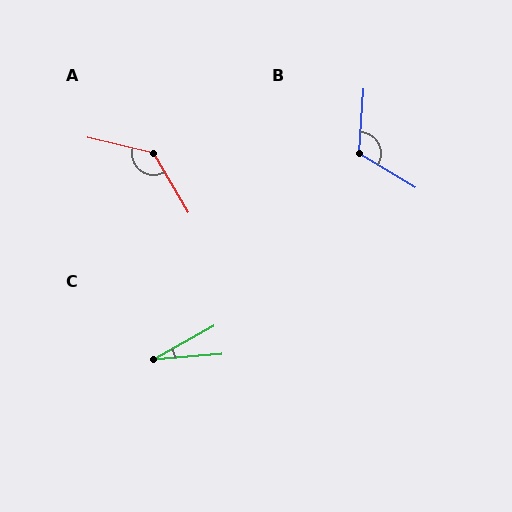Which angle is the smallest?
C, at approximately 25 degrees.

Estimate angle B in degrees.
Approximately 117 degrees.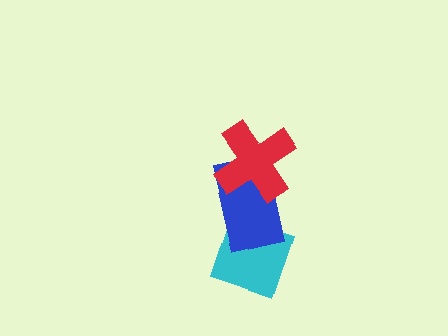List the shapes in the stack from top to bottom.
From top to bottom: the red cross, the blue rectangle, the cyan diamond.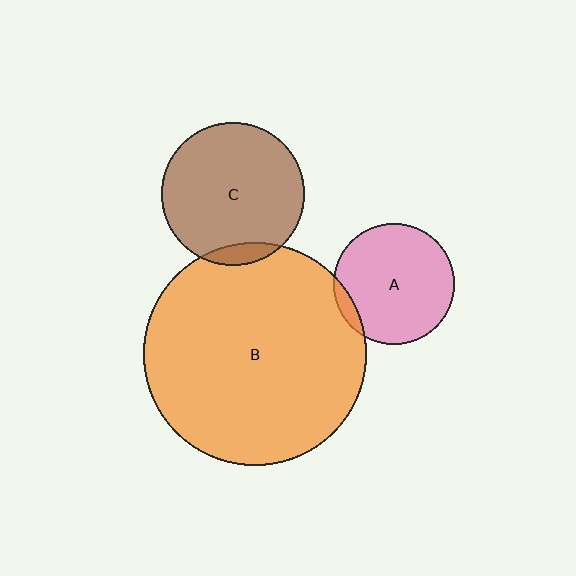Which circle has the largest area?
Circle B (orange).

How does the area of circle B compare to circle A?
Approximately 3.4 times.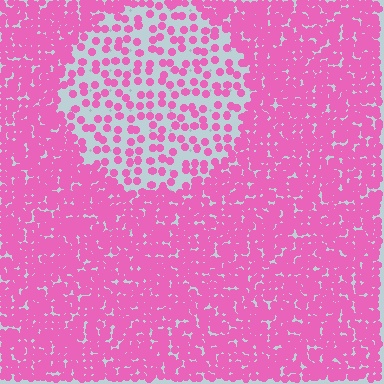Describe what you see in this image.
The image contains small pink elements arranged at two different densities. A circle-shaped region is visible where the elements are less densely packed than the surrounding area.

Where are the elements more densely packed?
The elements are more densely packed outside the circle boundary.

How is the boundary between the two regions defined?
The boundary is defined by a change in element density (approximately 2.9x ratio). All elements are the same color, size, and shape.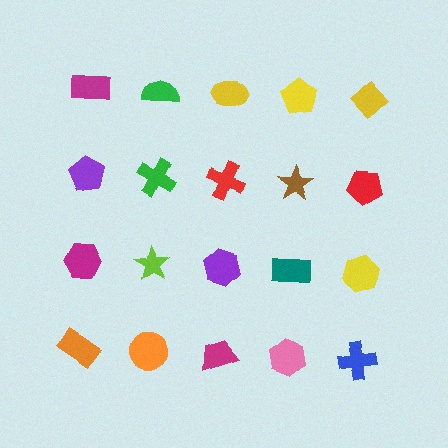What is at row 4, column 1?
An orange rectangle.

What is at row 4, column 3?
A magenta trapezoid.